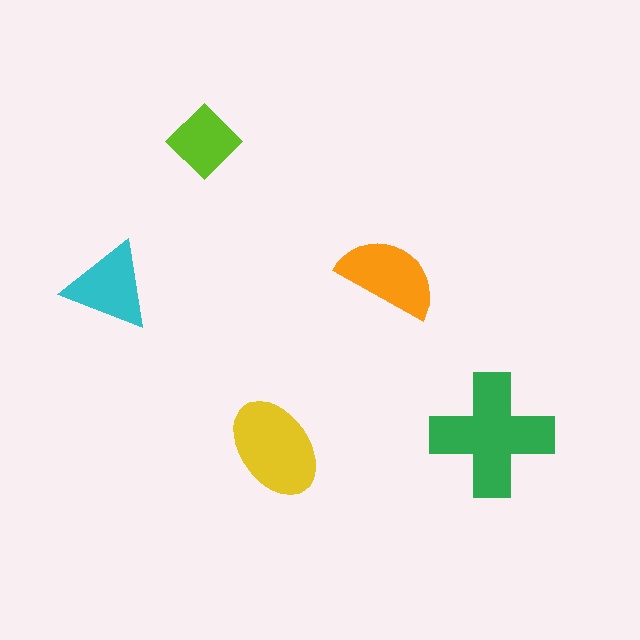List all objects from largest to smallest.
The green cross, the yellow ellipse, the orange semicircle, the cyan triangle, the lime diamond.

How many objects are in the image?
There are 5 objects in the image.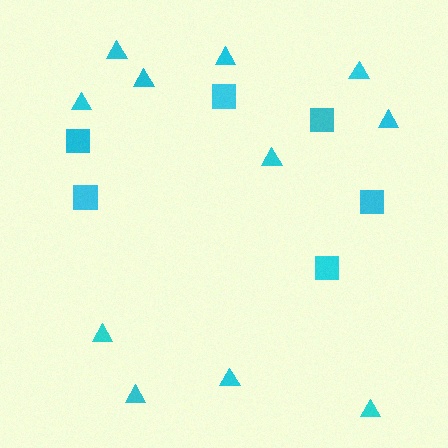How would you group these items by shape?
There are 2 groups: one group of squares (6) and one group of triangles (11).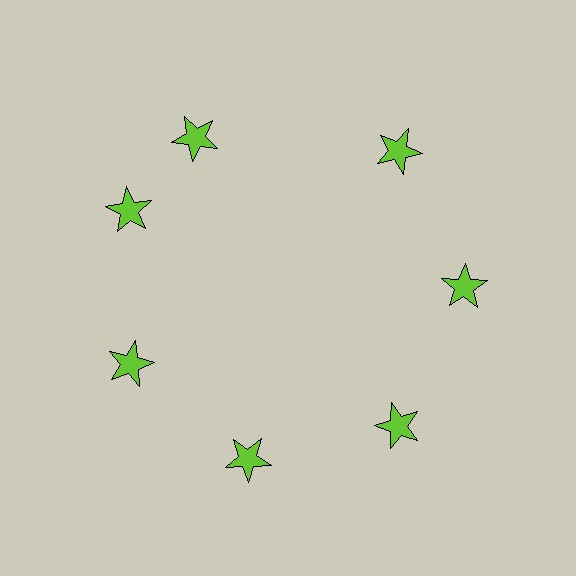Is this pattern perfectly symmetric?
No. The 7 lime stars are arranged in a ring, but one element near the 12 o'clock position is rotated out of alignment along the ring, breaking the 7-fold rotational symmetry.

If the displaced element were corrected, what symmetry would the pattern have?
It would have 7-fold rotational symmetry — the pattern would map onto itself every 51 degrees.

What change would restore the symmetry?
The symmetry would be restored by rotating it back into even spacing with its neighbors so that all 7 stars sit at equal angles and equal distance from the center.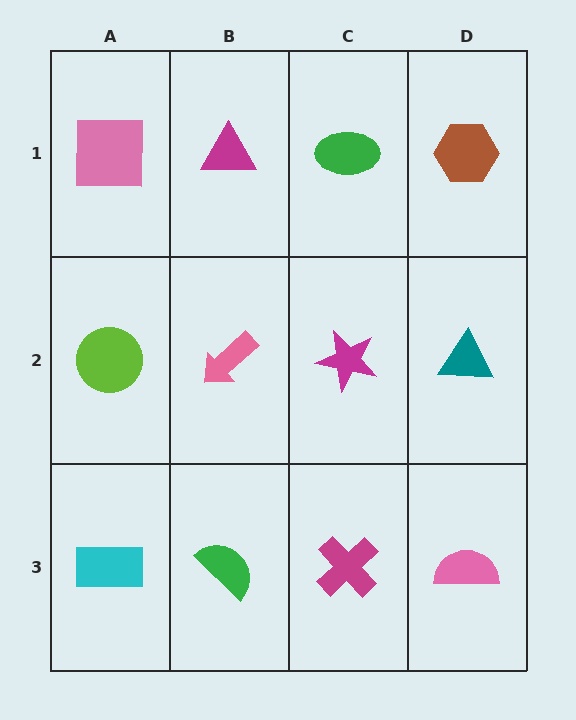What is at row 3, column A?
A cyan rectangle.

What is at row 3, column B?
A green semicircle.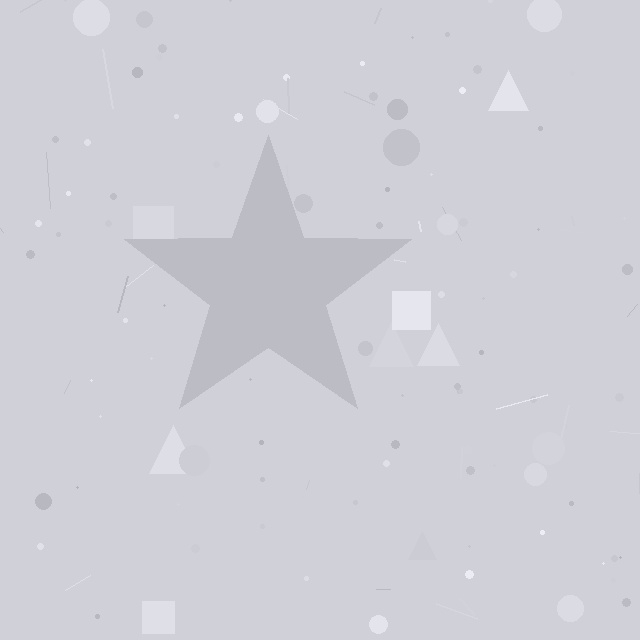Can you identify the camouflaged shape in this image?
The camouflaged shape is a star.